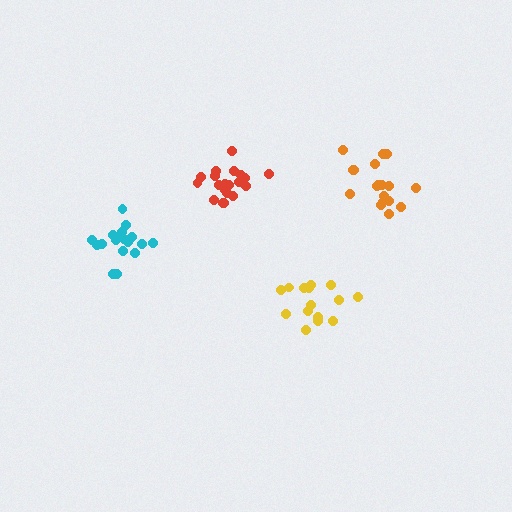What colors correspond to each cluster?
The clusters are colored: cyan, yellow, orange, red.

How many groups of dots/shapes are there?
There are 4 groups.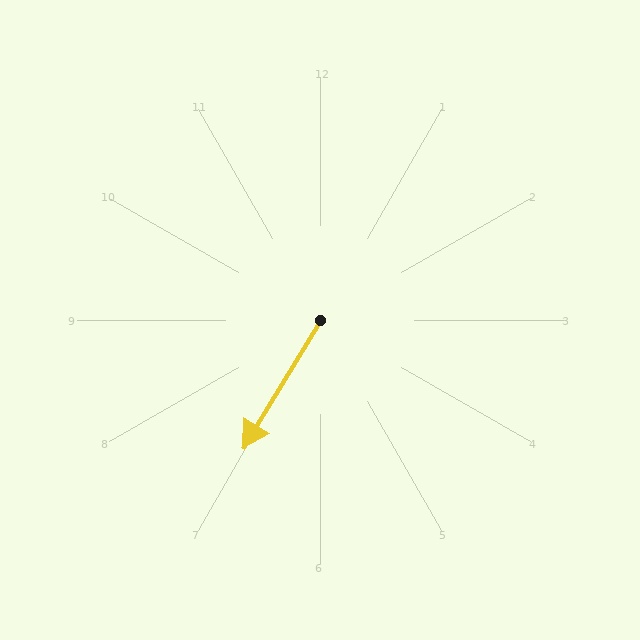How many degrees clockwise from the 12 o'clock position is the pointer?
Approximately 211 degrees.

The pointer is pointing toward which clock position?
Roughly 7 o'clock.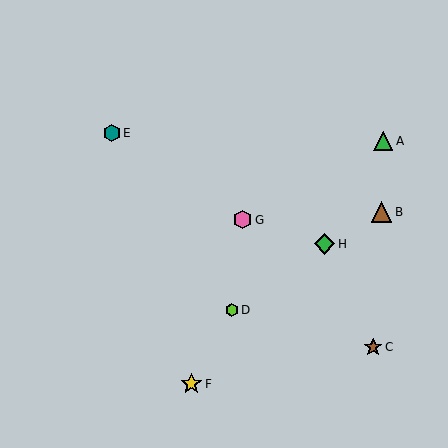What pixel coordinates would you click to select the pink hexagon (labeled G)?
Click at (242, 220) to select the pink hexagon G.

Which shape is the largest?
The yellow star (labeled F) is the largest.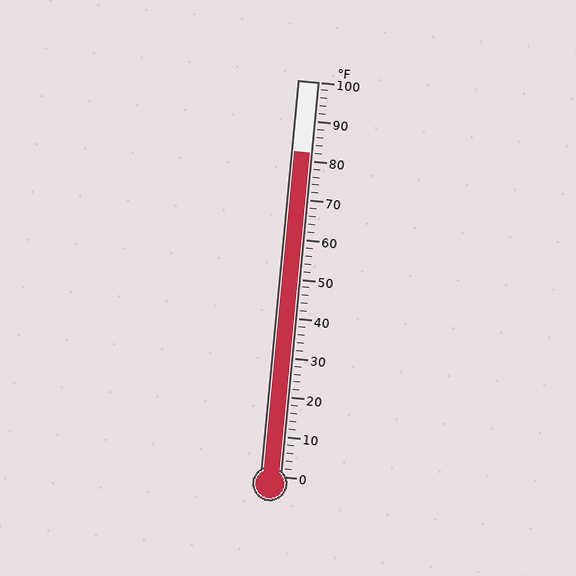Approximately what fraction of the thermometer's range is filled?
The thermometer is filled to approximately 80% of its range.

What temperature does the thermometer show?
The thermometer shows approximately 82°F.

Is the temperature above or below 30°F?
The temperature is above 30°F.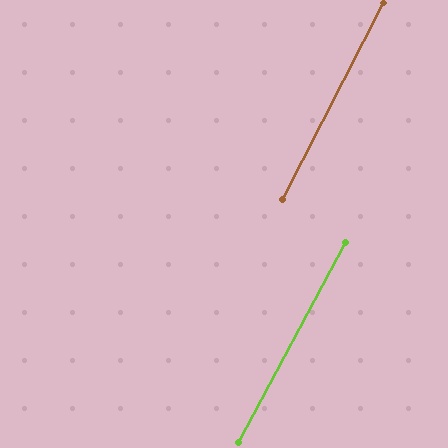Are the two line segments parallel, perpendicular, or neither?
Parallel — their directions differ by only 1.3°.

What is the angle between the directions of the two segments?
Approximately 1 degree.